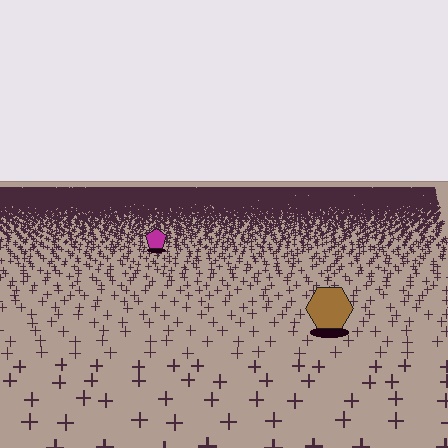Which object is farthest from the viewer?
The magenta pentagon is farthest from the viewer. It appears smaller and the ground texture around it is denser.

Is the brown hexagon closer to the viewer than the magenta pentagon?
Yes. The brown hexagon is closer — you can tell from the texture gradient: the ground texture is coarser near it.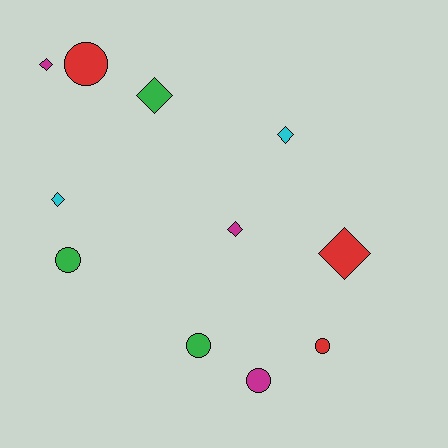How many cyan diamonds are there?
There are 2 cyan diamonds.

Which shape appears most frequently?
Diamond, with 6 objects.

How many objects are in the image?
There are 11 objects.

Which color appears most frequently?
Red, with 3 objects.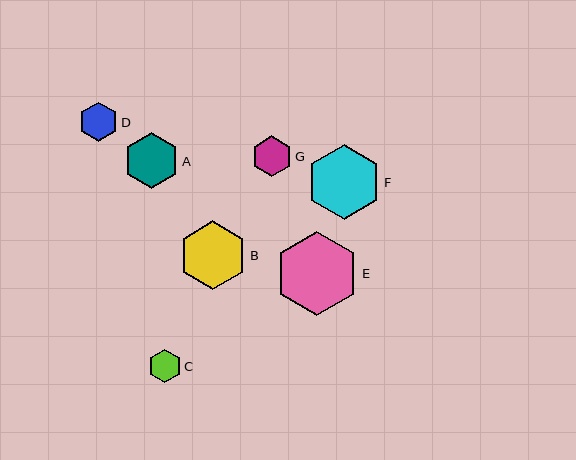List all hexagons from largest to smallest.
From largest to smallest: E, F, B, A, G, D, C.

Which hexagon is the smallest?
Hexagon C is the smallest with a size of approximately 33 pixels.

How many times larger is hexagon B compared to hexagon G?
Hexagon B is approximately 1.7 times the size of hexagon G.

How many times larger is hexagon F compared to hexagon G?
Hexagon F is approximately 1.8 times the size of hexagon G.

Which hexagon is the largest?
Hexagon E is the largest with a size of approximately 84 pixels.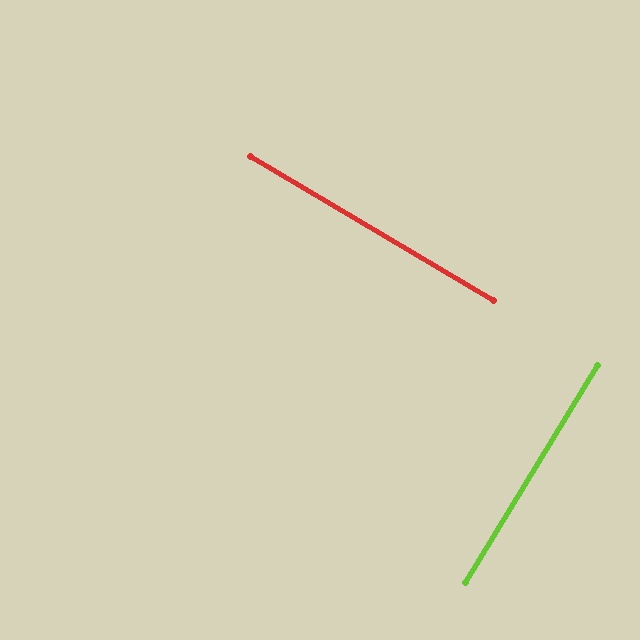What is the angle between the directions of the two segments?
Approximately 89 degrees.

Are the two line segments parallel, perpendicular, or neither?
Perpendicular — they meet at approximately 89°.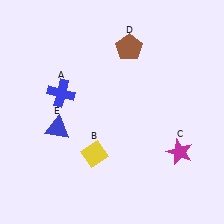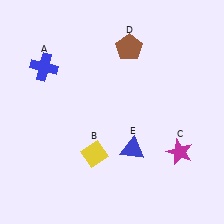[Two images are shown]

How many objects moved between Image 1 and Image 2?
2 objects moved between the two images.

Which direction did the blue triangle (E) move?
The blue triangle (E) moved right.